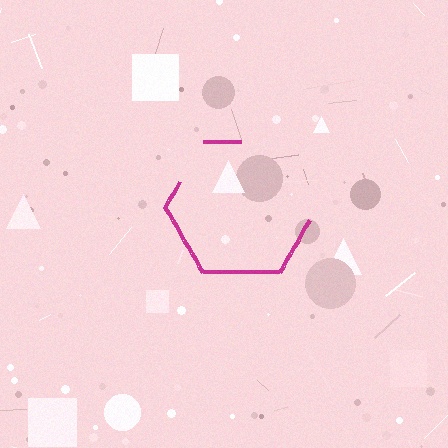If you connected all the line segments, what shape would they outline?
They would outline a hexagon.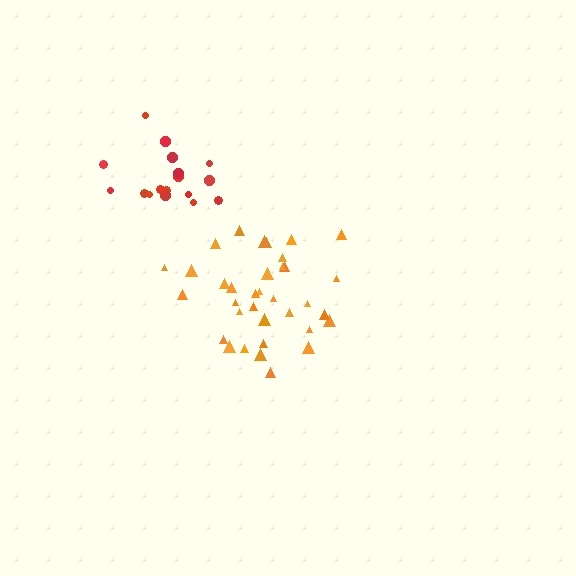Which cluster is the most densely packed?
Red.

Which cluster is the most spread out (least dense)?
Orange.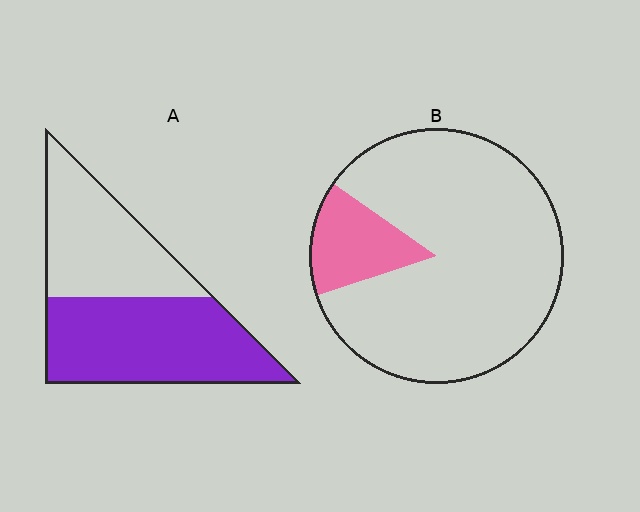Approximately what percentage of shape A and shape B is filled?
A is approximately 55% and B is approximately 15%.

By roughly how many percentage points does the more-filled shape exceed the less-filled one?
By roughly 40 percentage points (A over B).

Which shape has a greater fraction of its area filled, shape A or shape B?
Shape A.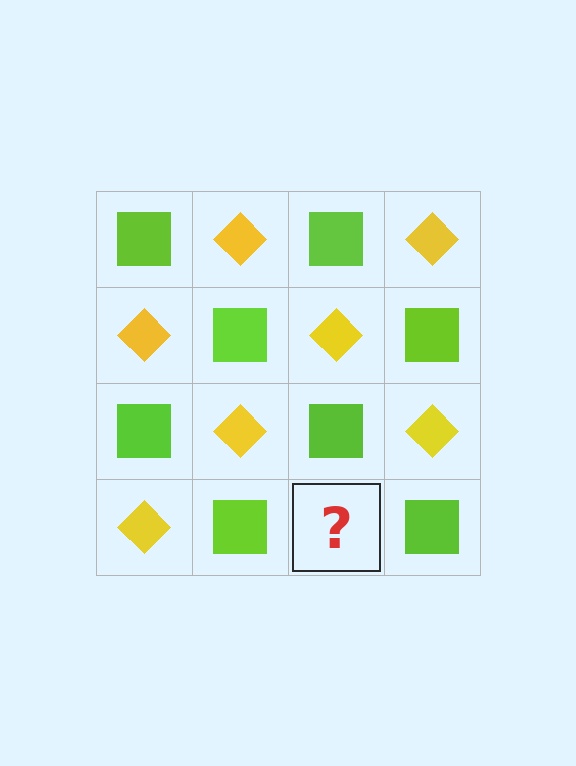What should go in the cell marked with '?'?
The missing cell should contain a yellow diamond.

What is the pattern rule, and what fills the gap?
The rule is that it alternates lime square and yellow diamond in a checkerboard pattern. The gap should be filled with a yellow diamond.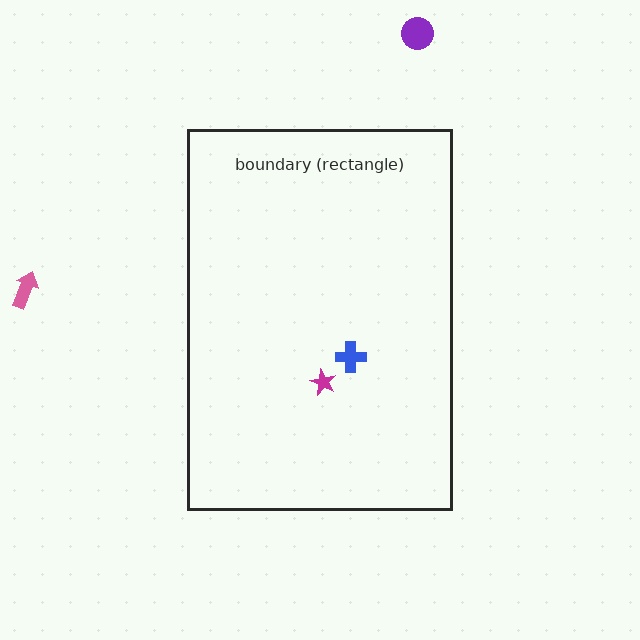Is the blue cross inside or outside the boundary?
Inside.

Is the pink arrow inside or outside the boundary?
Outside.